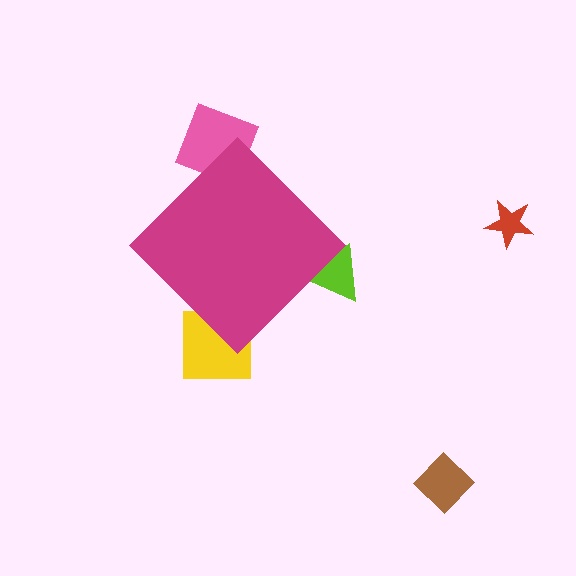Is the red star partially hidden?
No, the red star is fully visible.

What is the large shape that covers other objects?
A magenta diamond.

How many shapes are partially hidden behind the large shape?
3 shapes are partially hidden.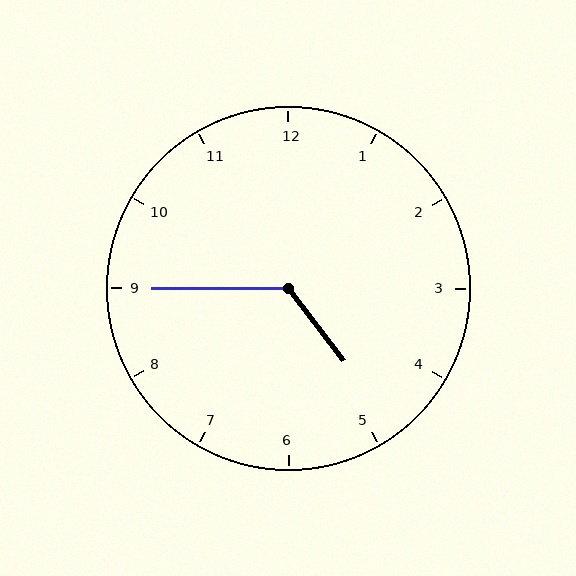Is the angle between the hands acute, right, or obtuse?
It is obtuse.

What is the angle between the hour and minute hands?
Approximately 128 degrees.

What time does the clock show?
4:45.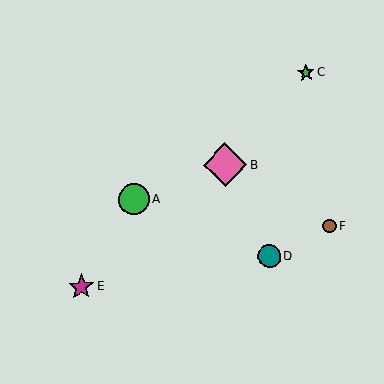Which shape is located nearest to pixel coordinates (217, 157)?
The pink diamond (labeled B) at (225, 165) is nearest to that location.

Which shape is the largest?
The pink diamond (labeled B) is the largest.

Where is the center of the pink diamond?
The center of the pink diamond is at (225, 165).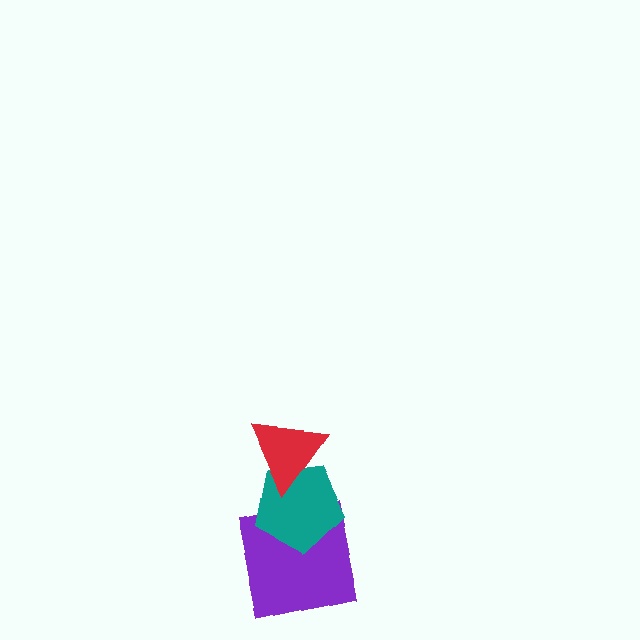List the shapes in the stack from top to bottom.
From top to bottom: the red triangle, the teal pentagon, the purple square.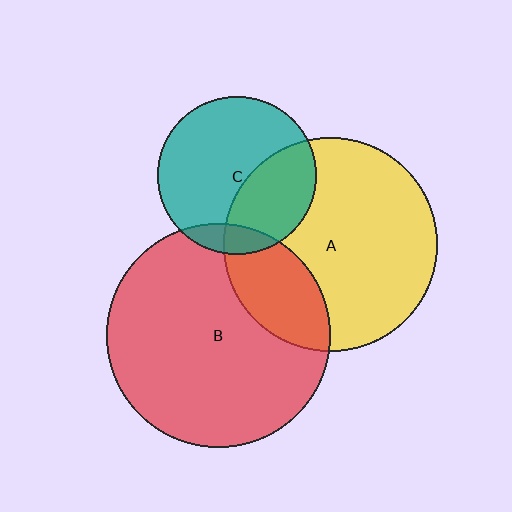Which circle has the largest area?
Circle B (red).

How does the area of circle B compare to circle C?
Approximately 2.0 times.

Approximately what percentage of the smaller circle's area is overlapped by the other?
Approximately 10%.